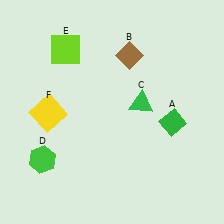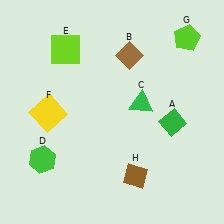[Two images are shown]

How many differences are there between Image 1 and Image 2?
There are 2 differences between the two images.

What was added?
A lime pentagon (G), a brown diamond (H) were added in Image 2.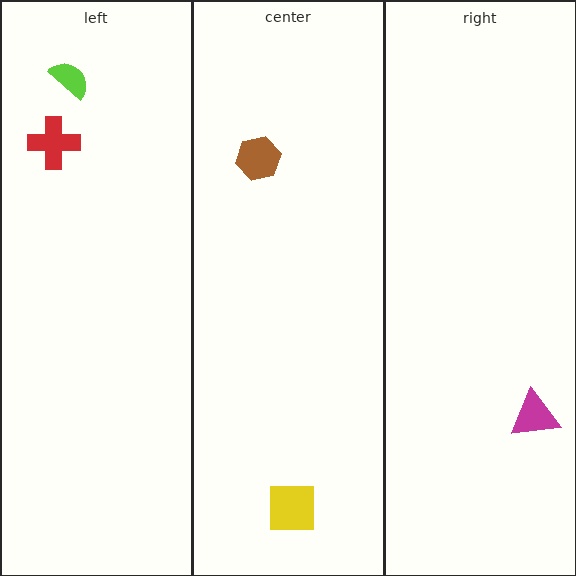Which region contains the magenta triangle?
The right region.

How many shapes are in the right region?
1.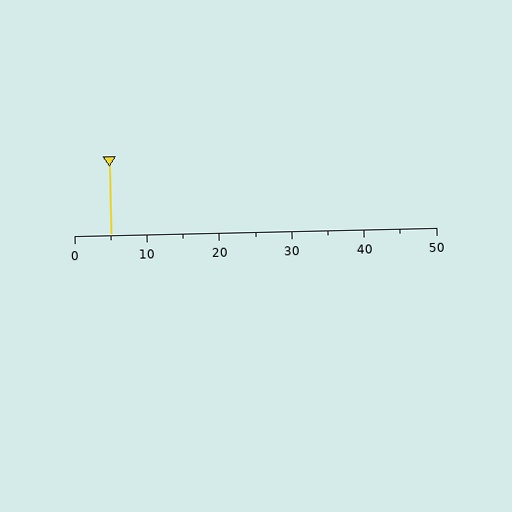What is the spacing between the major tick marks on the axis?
The major ticks are spaced 10 apart.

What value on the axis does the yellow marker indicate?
The marker indicates approximately 5.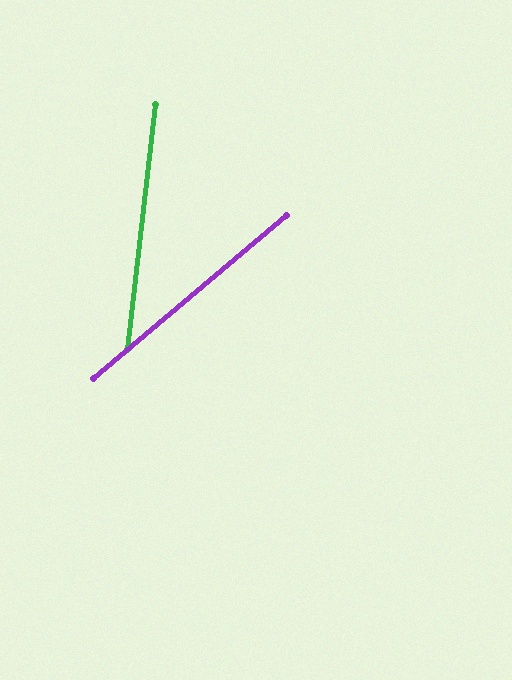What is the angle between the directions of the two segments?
Approximately 43 degrees.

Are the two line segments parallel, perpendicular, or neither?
Neither parallel nor perpendicular — they differ by about 43°.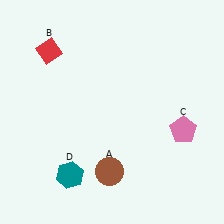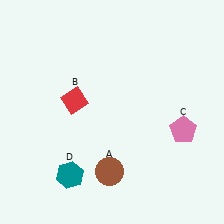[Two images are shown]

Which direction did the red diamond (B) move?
The red diamond (B) moved down.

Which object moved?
The red diamond (B) moved down.